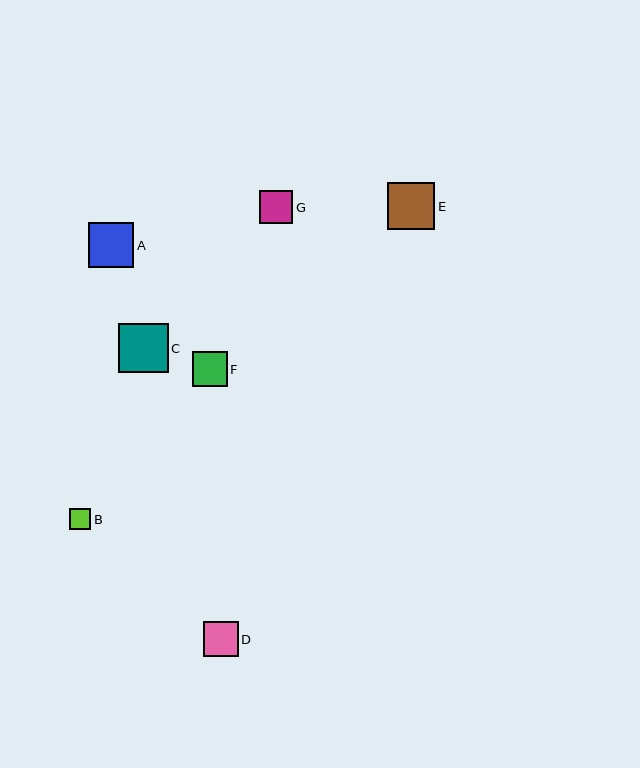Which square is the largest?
Square C is the largest with a size of approximately 49 pixels.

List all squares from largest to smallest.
From largest to smallest: C, E, A, D, F, G, B.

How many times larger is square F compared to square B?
Square F is approximately 1.6 times the size of square B.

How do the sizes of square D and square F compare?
Square D and square F are approximately the same size.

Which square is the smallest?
Square B is the smallest with a size of approximately 21 pixels.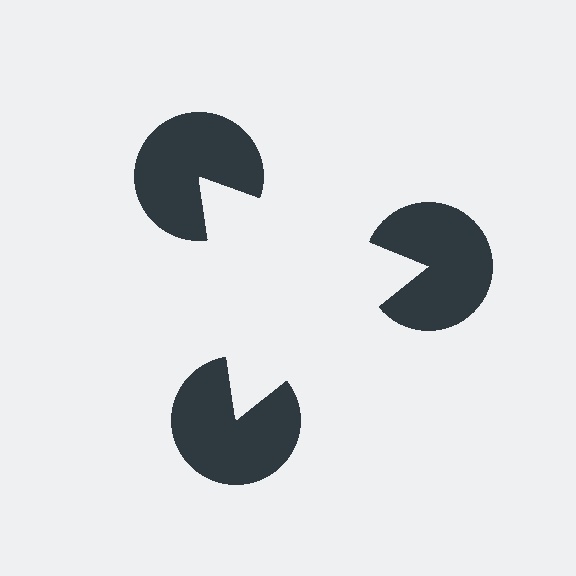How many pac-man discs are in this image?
There are 3 — one at each vertex of the illusory triangle.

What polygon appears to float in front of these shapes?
An illusory triangle — its edges are inferred from the aligned wedge cuts in the pac-man discs, not physically drawn.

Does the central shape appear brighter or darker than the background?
It typically appears slightly brighter than the background, even though no actual brightness change is drawn.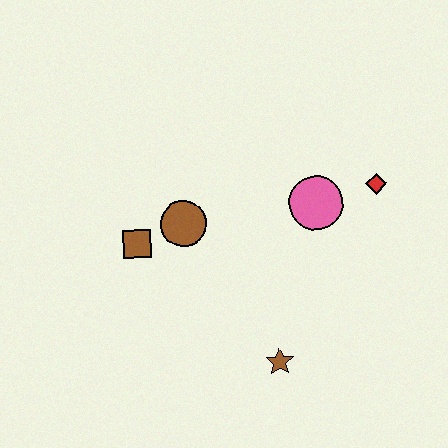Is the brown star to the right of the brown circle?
Yes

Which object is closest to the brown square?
The brown circle is closest to the brown square.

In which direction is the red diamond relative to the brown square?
The red diamond is to the right of the brown square.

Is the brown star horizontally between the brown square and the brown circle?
No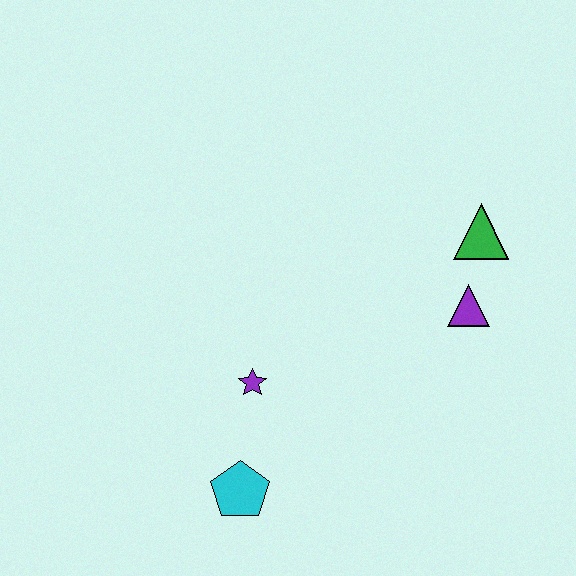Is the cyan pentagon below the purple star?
Yes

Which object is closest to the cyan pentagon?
The purple star is closest to the cyan pentagon.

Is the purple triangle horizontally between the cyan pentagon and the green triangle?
Yes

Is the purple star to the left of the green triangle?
Yes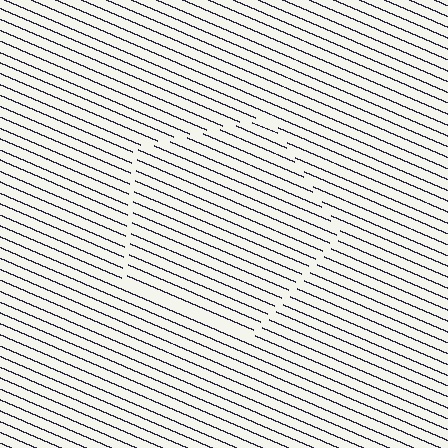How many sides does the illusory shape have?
5 sides — the line-ends trace a pentagon.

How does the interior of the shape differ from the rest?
The interior of the shape contains the same grating, shifted by half a period — the contour is defined by the phase discontinuity where line-ends from the inner and outer gratings abut.